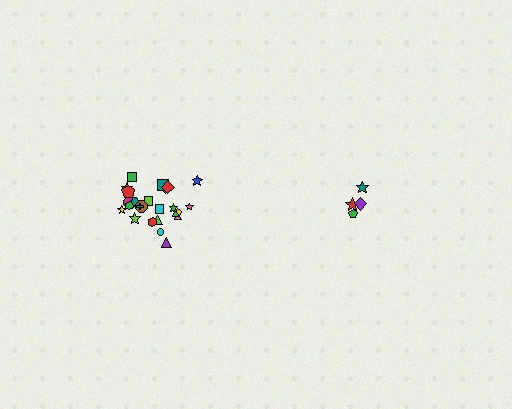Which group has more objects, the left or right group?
The left group.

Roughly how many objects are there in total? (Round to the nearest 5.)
Roughly 30 objects in total.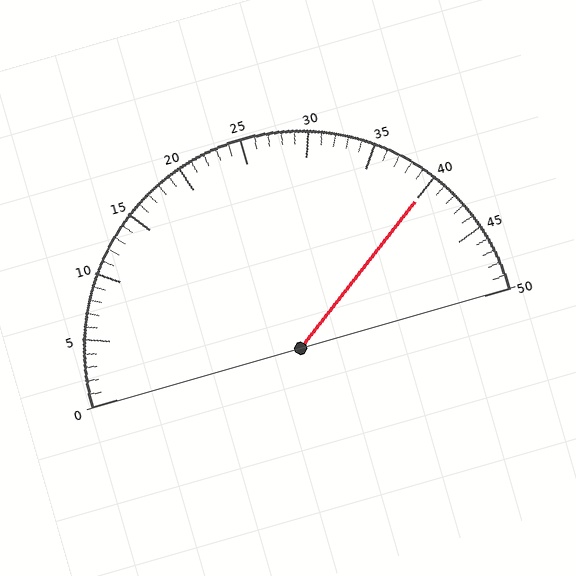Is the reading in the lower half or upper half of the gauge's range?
The reading is in the upper half of the range (0 to 50).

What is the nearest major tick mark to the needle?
The nearest major tick mark is 40.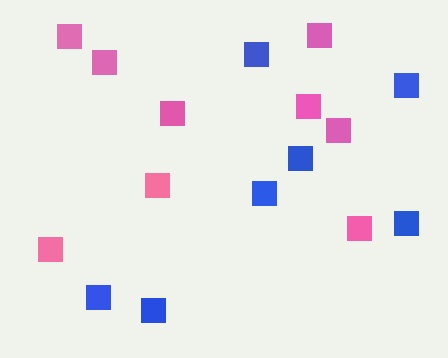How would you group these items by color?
There are 2 groups: one group of pink squares (9) and one group of blue squares (7).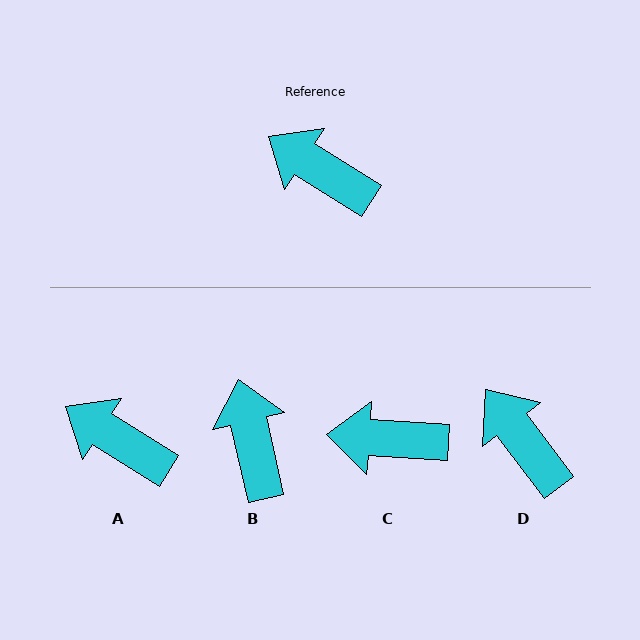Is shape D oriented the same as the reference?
No, it is off by about 21 degrees.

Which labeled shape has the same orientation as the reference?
A.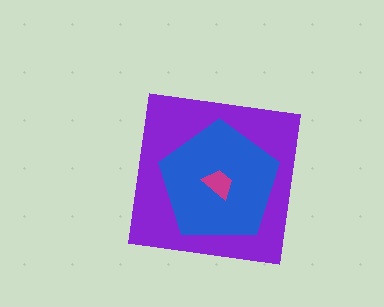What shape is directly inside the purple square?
The blue pentagon.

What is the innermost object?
The magenta trapezoid.